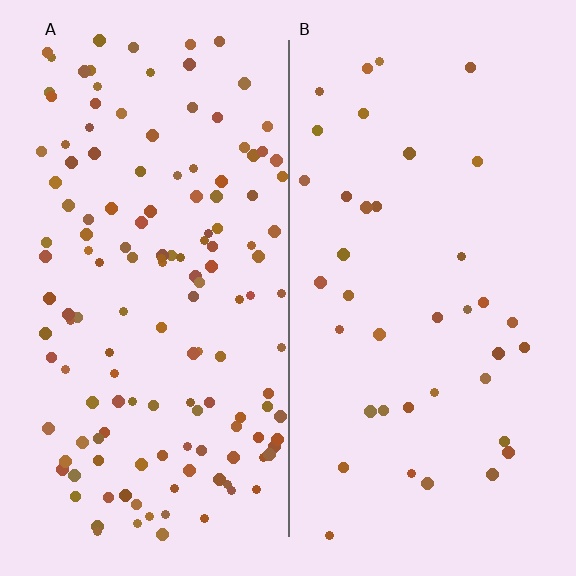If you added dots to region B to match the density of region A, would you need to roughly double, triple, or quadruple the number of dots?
Approximately quadruple.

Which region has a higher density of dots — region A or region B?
A (the left).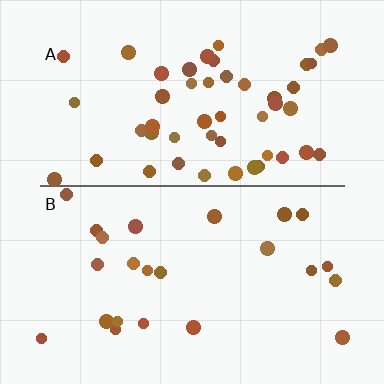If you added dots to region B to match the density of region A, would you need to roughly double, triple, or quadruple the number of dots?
Approximately double.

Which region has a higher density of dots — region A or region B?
A (the top).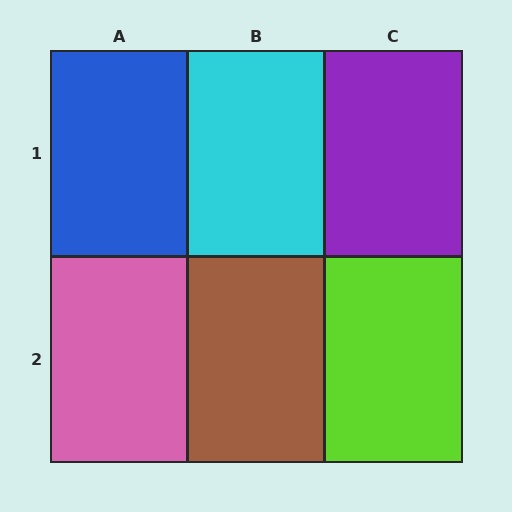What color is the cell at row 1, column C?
Purple.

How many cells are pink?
1 cell is pink.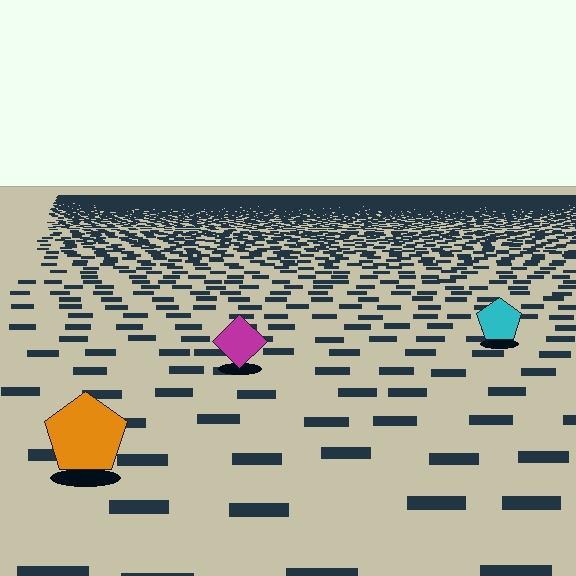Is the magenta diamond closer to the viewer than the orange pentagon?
No. The orange pentagon is closer — you can tell from the texture gradient: the ground texture is coarser near it.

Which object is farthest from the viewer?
The cyan pentagon is farthest from the viewer. It appears smaller and the ground texture around it is denser.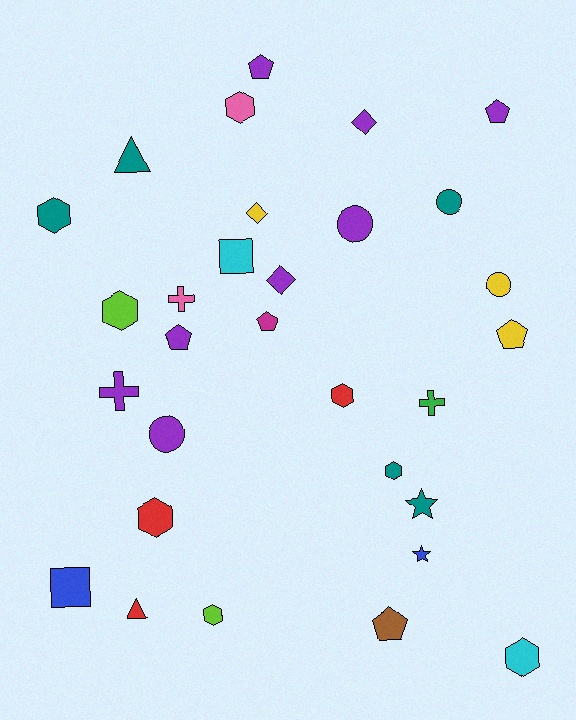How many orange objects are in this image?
There are no orange objects.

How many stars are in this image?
There are 2 stars.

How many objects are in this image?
There are 30 objects.